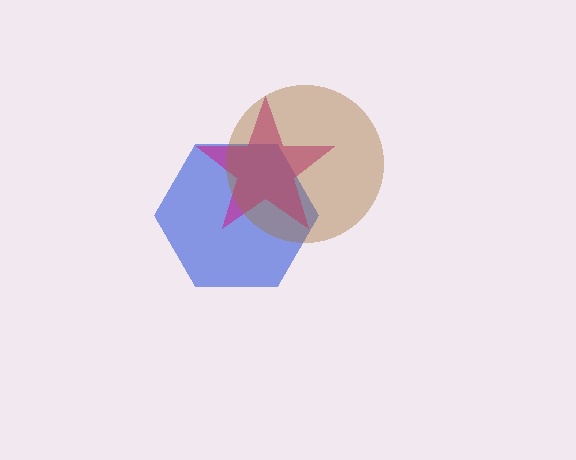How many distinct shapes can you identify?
There are 3 distinct shapes: a blue hexagon, a magenta star, a brown circle.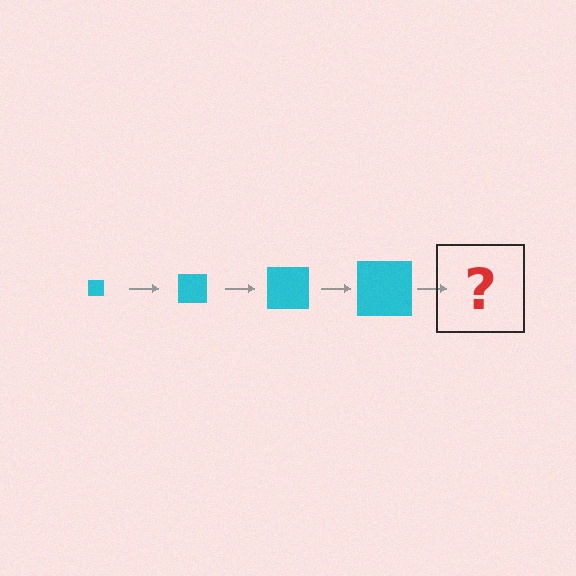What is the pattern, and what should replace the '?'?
The pattern is that the square gets progressively larger each step. The '?' should be a cyan square, larger than the previous one.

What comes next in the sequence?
The next element should be a cyan square, larger than the previous one.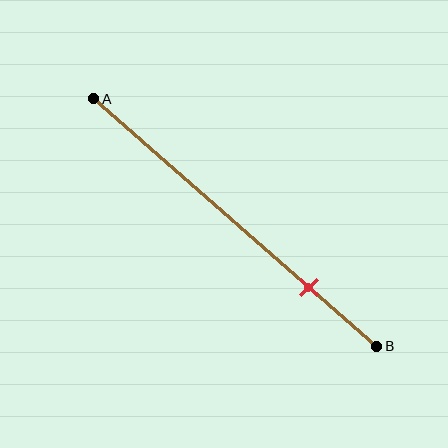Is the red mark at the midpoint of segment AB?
No, the mark is at about 75% from A, not at the 50% midpoint.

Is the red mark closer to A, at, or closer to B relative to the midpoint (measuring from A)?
The red mark is closer to point B than the midpoint of segment AB.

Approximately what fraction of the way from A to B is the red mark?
The red mark is approximately 75% of the way from A to B.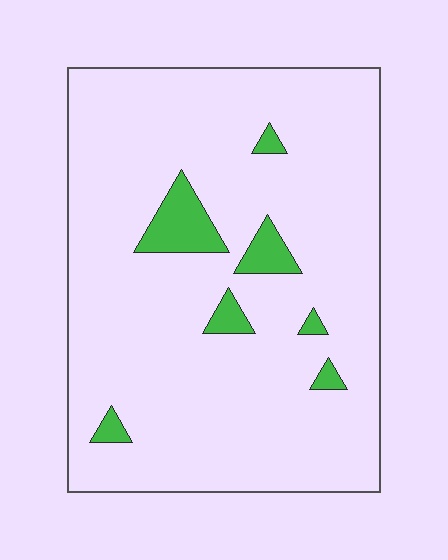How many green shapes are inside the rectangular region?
7.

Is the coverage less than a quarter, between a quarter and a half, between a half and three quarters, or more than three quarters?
Less than a quarter.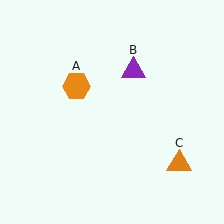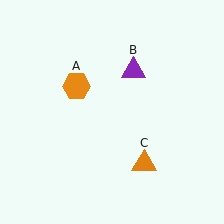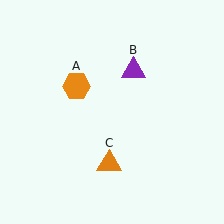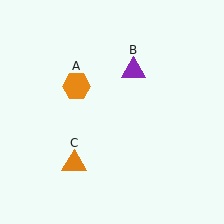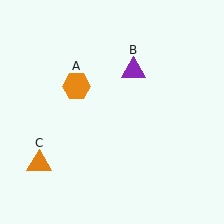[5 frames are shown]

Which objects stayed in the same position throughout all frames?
Orange hexagon (object A) and purple triangle (object B) remained stationary.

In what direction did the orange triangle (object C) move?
The orange triangle (object C) moved left.